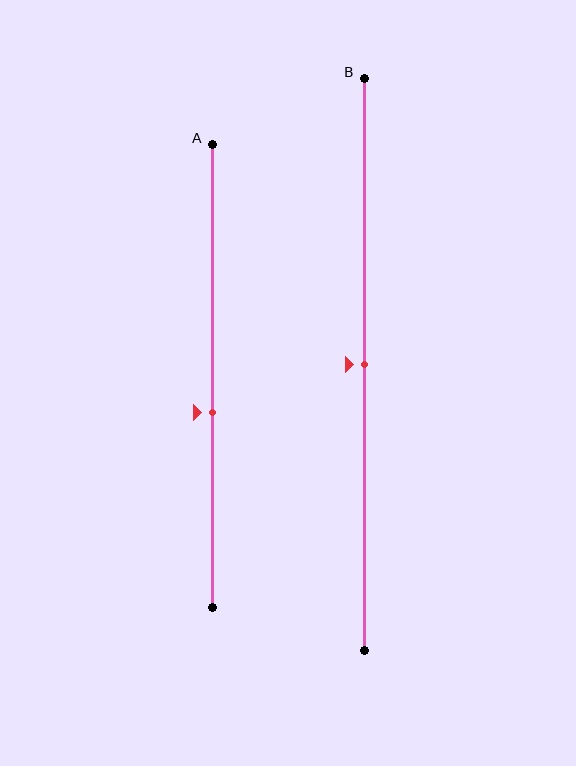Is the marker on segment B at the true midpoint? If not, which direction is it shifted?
Yes, the marker on segment B is at the true midpoint.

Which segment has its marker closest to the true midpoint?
Segment B has its marker closest to the true midpoint.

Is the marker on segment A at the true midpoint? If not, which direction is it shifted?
No, the marker on segment A is shifted downward by about 8% of the segment length.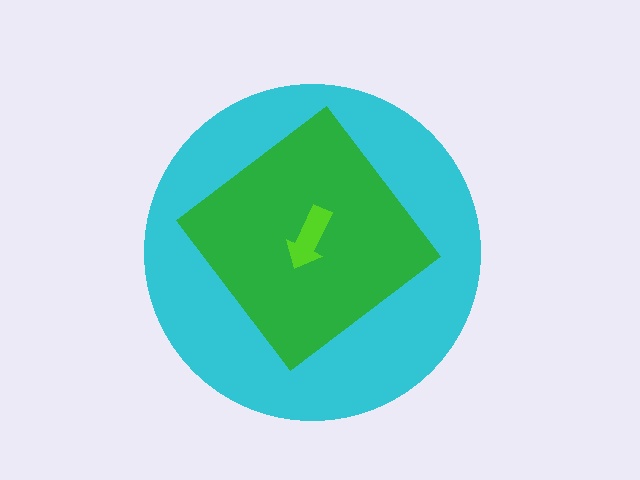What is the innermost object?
The lime arrow.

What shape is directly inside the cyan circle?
The green diamond.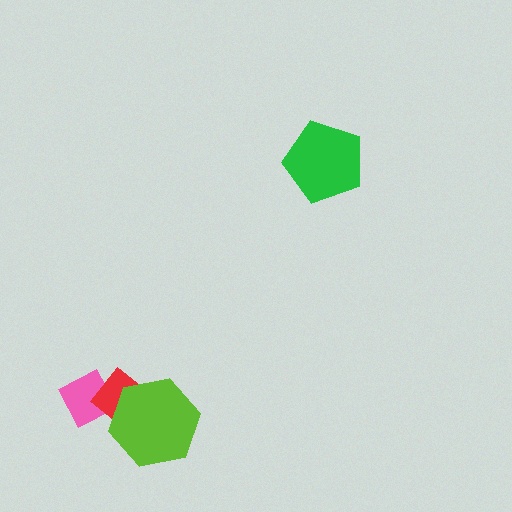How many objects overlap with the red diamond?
2 objects overlap with the red diamond.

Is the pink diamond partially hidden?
Yes, it is partially covered by another shape.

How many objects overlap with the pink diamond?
1 object overlaps with the pink diamond.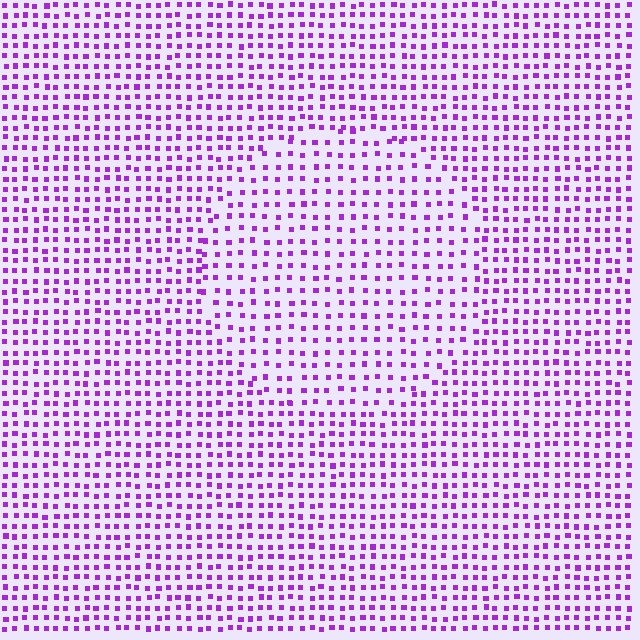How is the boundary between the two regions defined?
The boundary is defined by a change in element density (approximately 1.5x ratio). All elements are the same color, size, and shape.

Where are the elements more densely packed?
The elements are more densely packed outside the circle boundary.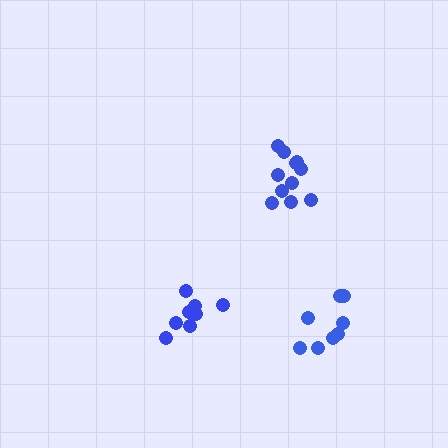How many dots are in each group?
Group 1: 8 dots, Group 2: 8 dots, Group 3: 11 dots (27 total).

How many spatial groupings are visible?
There are 3 spatial groupings.